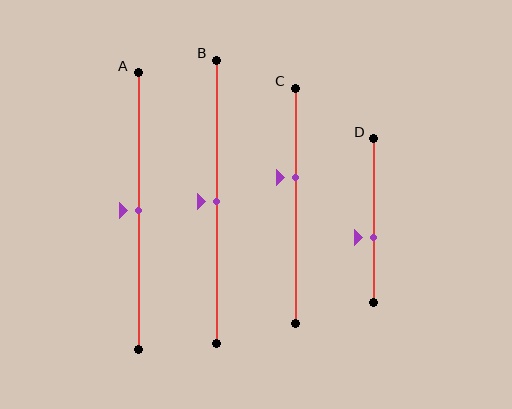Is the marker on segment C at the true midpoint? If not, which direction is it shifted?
No, the marker on segment C is shifted upward by about 12% of the segment length.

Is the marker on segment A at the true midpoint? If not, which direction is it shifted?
Yes, the marker on segment A is at the true midpoint.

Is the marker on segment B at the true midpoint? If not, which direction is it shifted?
Yes, the marker on segment B is at the true midpoint.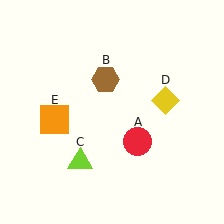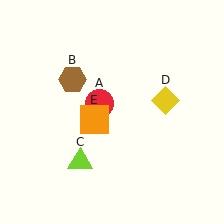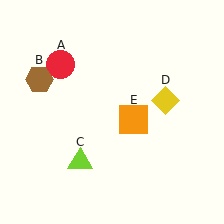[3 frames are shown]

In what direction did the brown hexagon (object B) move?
The brown hexagon (object B) moved left.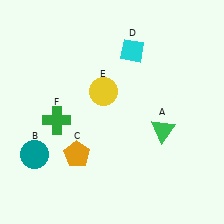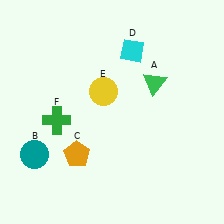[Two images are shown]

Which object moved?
The green triangle (A) moved up.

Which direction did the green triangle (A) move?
The green triangle (A) moved up.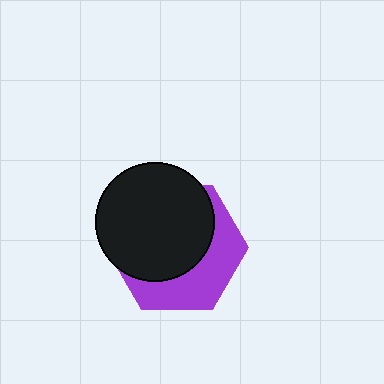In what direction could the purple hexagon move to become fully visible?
The purple hexagon could move toward the lower-right. That would shift it out from behind the black circle entirely.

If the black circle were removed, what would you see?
You would see the complete purple hexagon.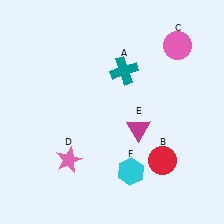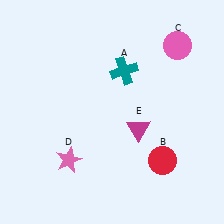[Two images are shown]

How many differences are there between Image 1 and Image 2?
There is 1 difference between the two images.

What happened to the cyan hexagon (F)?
The cyan hexagon (F) was removed in Image 2. It was in the bottom-right area of Image 1.